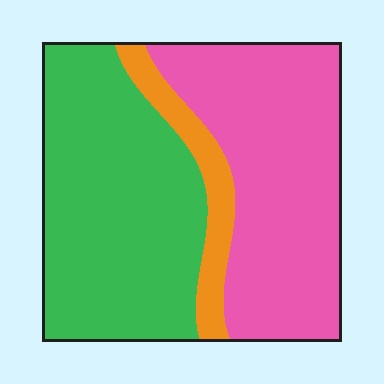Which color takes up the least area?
Orange, at roughly 10%.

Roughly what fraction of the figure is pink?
Pink takes up about two fifths (2/5) of the figure.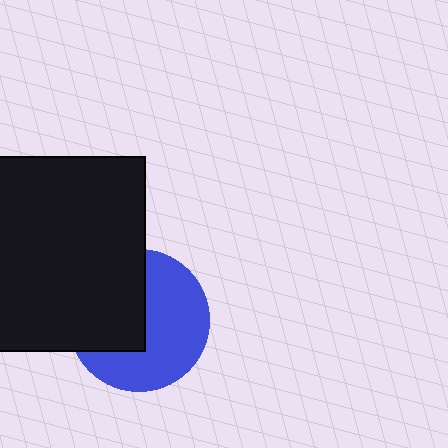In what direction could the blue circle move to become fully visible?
The blue circle could move right. That would shift it out from behind the black square entirely.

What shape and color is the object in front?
The object in front is a black square.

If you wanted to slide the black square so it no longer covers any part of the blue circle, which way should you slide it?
Slide it left — that is the most direct way to separate the two shapes.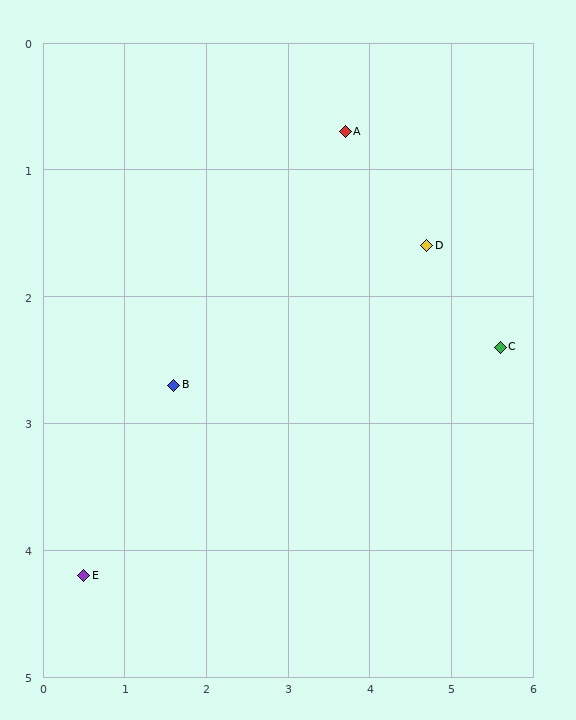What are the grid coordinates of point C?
Point C is at approximately (5.6, 2.4).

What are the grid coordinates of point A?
Point A is at approximately (3.7, 0.7).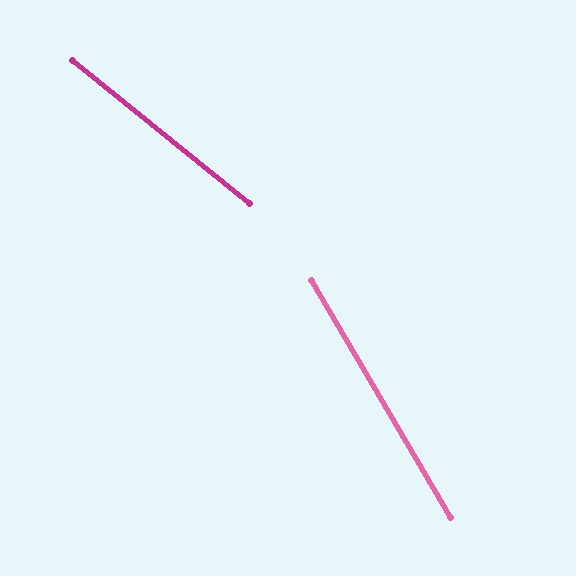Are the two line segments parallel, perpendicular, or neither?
Neither parallel nor perpendicular — they differ by about 21°.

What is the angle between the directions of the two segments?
Approximately 21 degrees.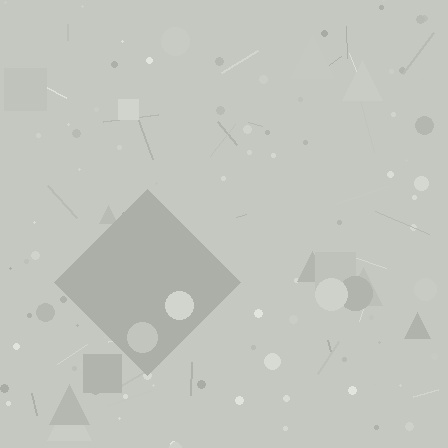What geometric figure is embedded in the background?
A diamond is embedded in the background.